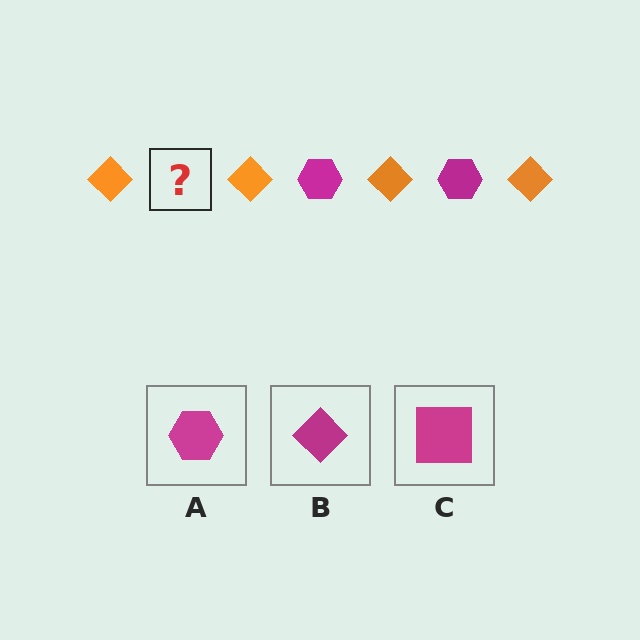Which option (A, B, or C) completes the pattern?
A.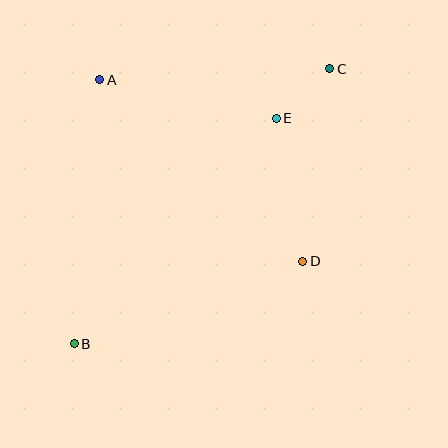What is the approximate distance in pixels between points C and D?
The distance between C and D is approximately 194 pixels.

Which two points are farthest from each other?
Points B and C are farthest from each other.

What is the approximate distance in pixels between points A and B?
The distance between A and B is approximately 265 pixels.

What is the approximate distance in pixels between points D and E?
The distance between D and E is approximately 145 pixels.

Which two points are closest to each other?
Points C and E are closest to each other.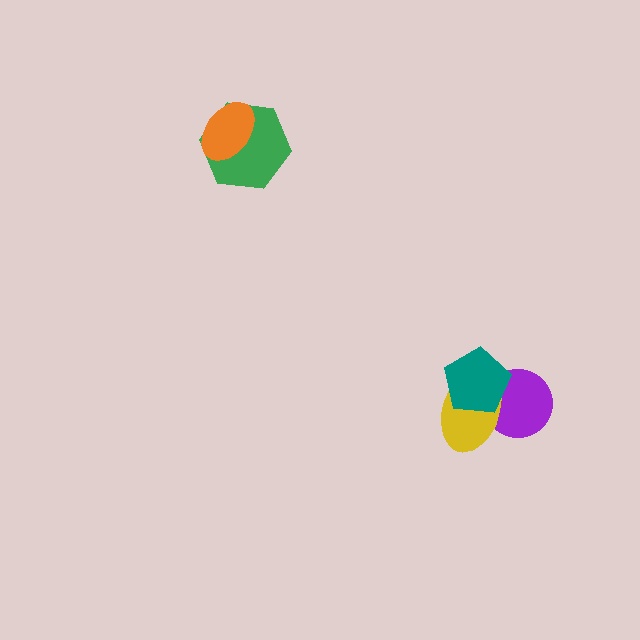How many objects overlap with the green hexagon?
1 object overlaps with the green hexagon.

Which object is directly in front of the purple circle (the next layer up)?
The yellow ellipse is directly in front of the purple circle.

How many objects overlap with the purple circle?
2 objects overlap with the purple circle.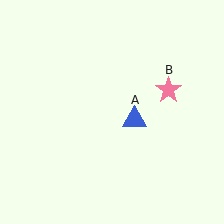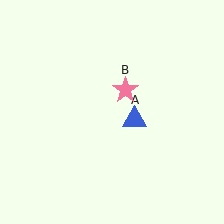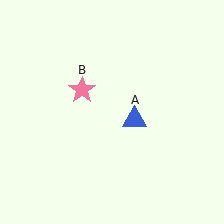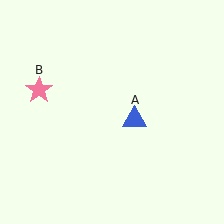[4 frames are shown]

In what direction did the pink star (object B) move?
The pink star (object B) moved left.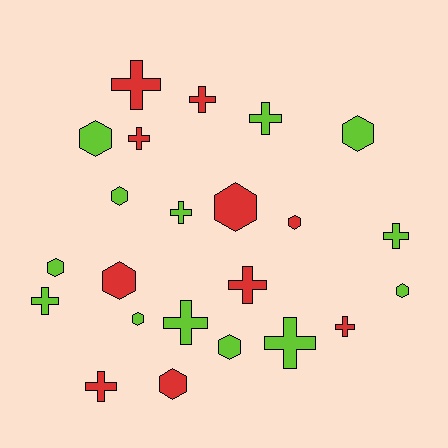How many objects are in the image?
There are 23 objects.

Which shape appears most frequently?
Cross, with 12 objects.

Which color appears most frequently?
Lime, with 13 objects.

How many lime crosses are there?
There are 6 lime crosses.